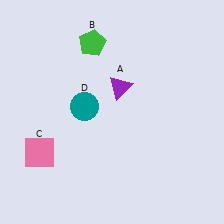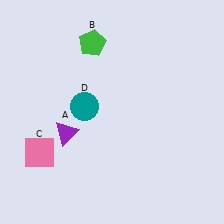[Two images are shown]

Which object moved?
The purple triangle (A) moved left.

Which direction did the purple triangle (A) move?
The purple triangle (A) moved left.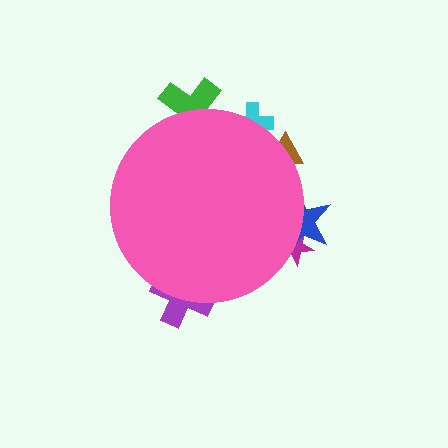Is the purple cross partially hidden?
Yes, the purple cross is partially hidden behind the pink circle.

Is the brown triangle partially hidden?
Yes, the brown triangle is partially hidden behind the pink circle.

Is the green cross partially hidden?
Yes, the green cross is partially hidden behind the pink circle.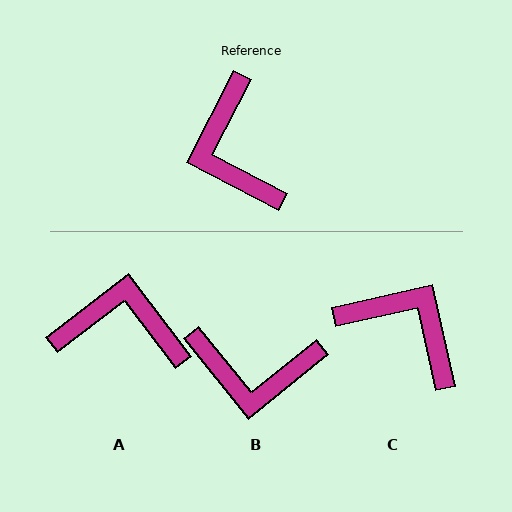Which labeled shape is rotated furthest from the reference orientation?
C, about 140 degrees away.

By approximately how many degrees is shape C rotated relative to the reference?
Approximately 140 degrees clockwise.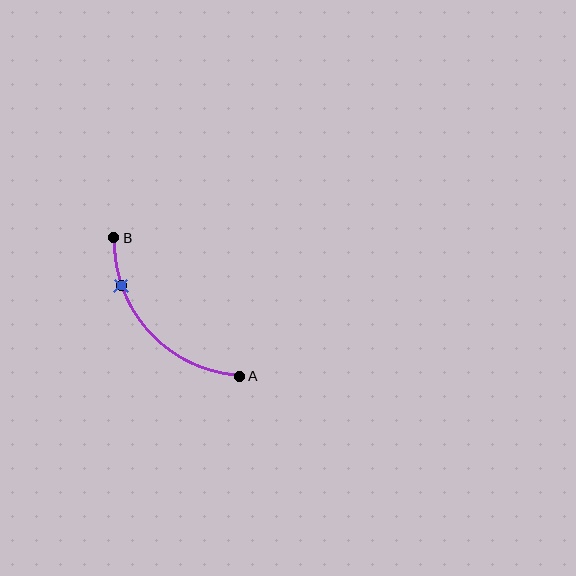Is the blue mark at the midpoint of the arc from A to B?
No. The blue mark lies on the arc but is closer to endpoint B. The arc midpoint would be at the point on the curve equidistant along the arc from both A and B.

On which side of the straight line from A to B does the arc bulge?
The arc bulges below and to the left of the straight line connecting A and B.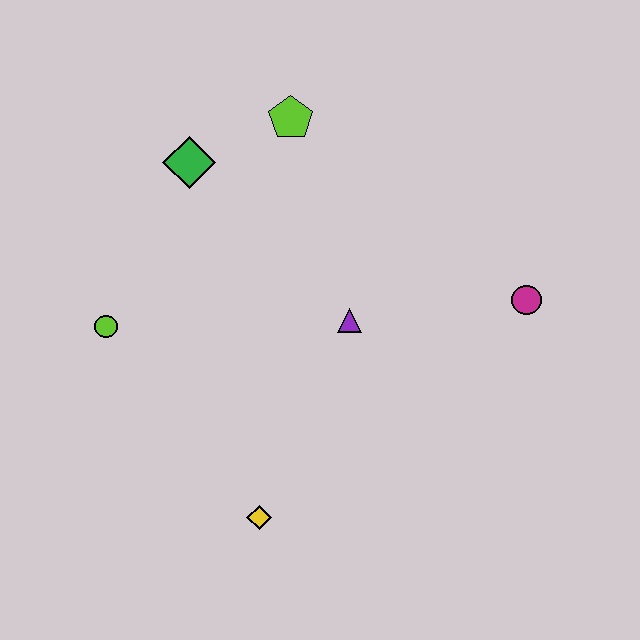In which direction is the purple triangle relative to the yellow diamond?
The purple triangle is above the yellow diamond.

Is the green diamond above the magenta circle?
Yes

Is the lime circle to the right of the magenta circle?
No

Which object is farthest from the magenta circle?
The lime circle is farthest from the magenta circle.